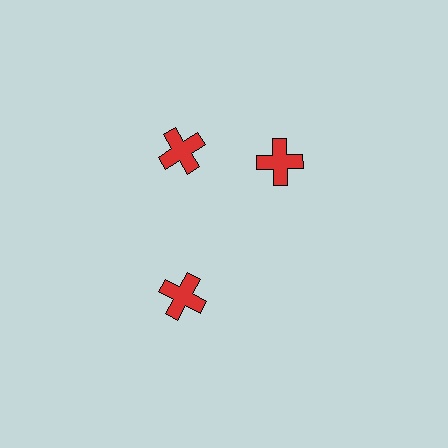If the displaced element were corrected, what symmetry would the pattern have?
It would have 3-fold rotational symmetry — the pattern would map onto itself every 120 degrees.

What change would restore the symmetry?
The symmetry would be restored by rotating it back into even spacing with its neighbors so that all 3 crosses sit at equal angles and equal distance from the center.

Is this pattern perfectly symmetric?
No. The 3 red crosses are arranged in a ring, but one element near the 3 o'clock position is rotated out of alignment along the ring, breaking the 3-fold rotational symmetry.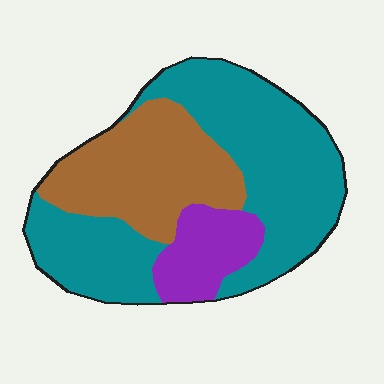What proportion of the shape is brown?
Brown covers around 30% of the shape.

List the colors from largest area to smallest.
From largest to smallest: teal, brown, purple.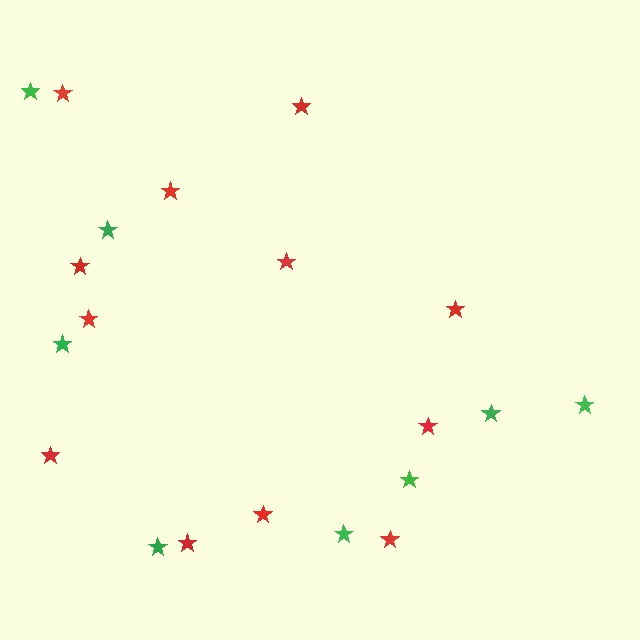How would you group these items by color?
There are 2 groups: one group of red stars (12) and one group of green stars (8).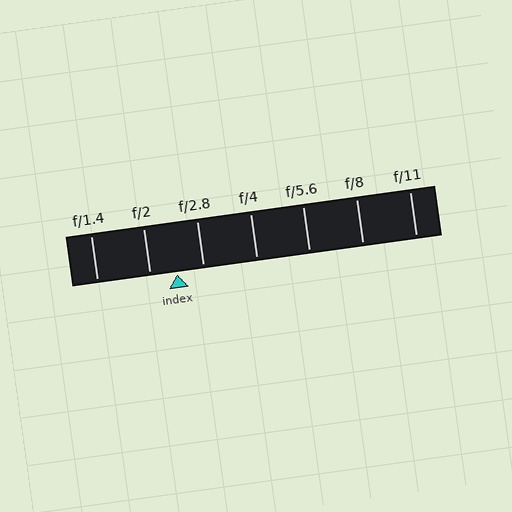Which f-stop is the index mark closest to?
The index mark is closest to f/2.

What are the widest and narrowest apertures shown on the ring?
The widest aperture shown is f/1.4 and the narrowest is f/11.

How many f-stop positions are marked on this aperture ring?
There are 7 f-stop positions marked.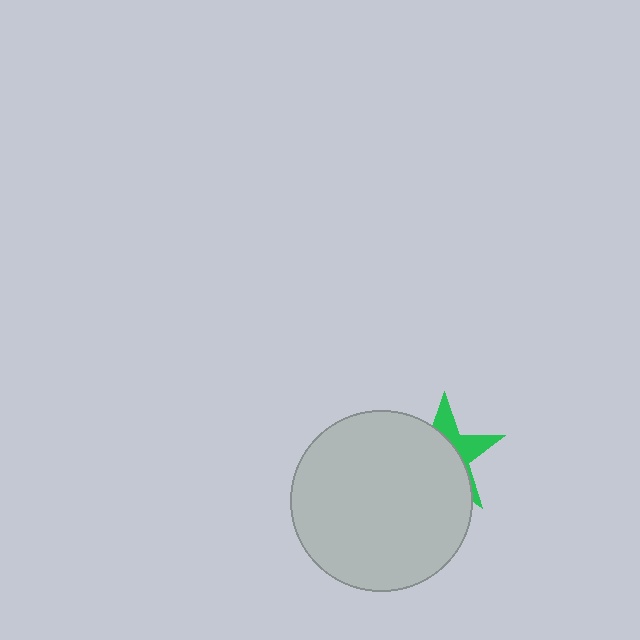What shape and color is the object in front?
The object in front is a light gray circle.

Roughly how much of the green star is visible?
A small part of it is visible (roughly 34%).